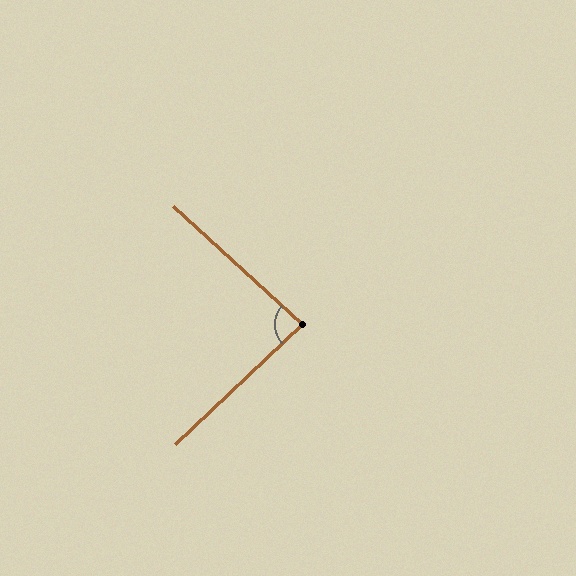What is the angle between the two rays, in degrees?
Approximately 86 degrees.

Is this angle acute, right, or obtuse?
It is approximately a right angle.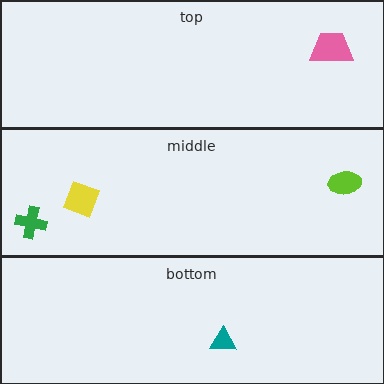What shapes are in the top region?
The pink trapezoid.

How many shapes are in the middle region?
3.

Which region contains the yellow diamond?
The middle region.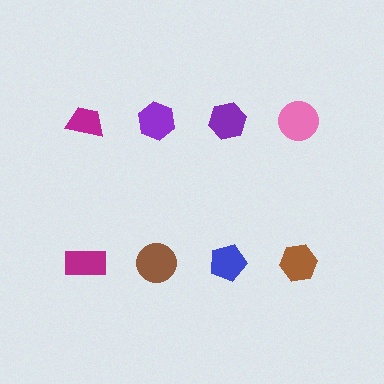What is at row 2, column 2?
A brown circle.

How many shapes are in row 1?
4 shapes.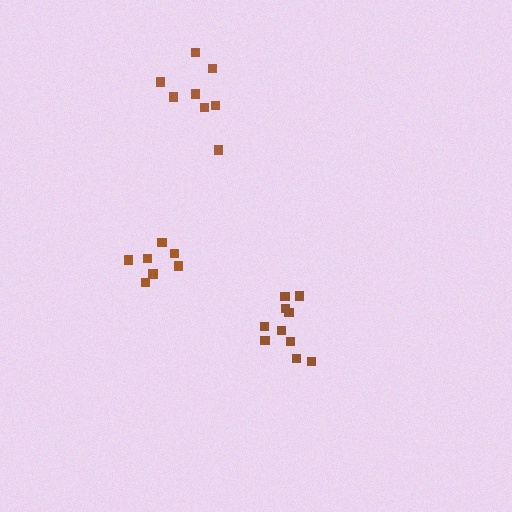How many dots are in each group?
Group 1: 7 dots, Group 2: 8 dots, Group 3: 10 dots (25 total).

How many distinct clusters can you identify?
There are 3 distinct clusters.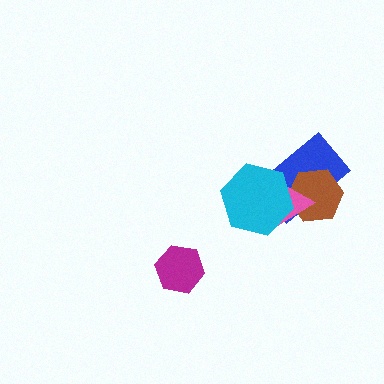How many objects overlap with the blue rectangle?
3 objects overlap with the blue rectangle.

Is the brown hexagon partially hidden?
Yes, it is partially covered by another shape.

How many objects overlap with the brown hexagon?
3 objects overlap with the brown hexagon.